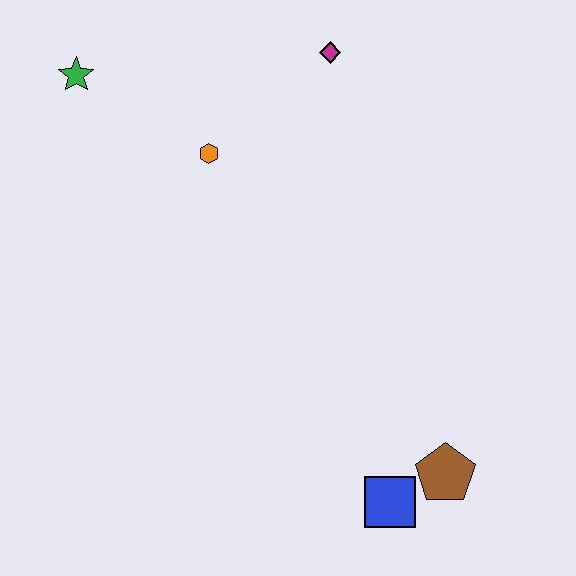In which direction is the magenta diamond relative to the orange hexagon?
The magenta diamond is to the right of the orange hexagon.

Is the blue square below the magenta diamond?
Yes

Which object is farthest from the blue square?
The green star is farthest from the blue square.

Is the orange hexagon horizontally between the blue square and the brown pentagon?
No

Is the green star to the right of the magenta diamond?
No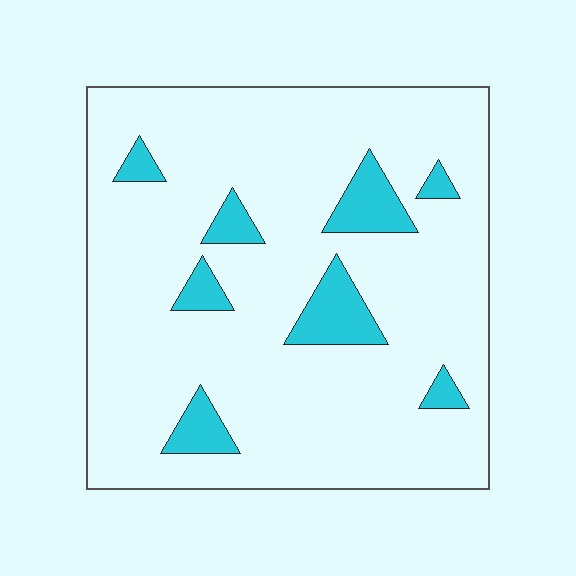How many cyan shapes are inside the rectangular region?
8.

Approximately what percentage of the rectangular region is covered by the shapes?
Approximately 10%.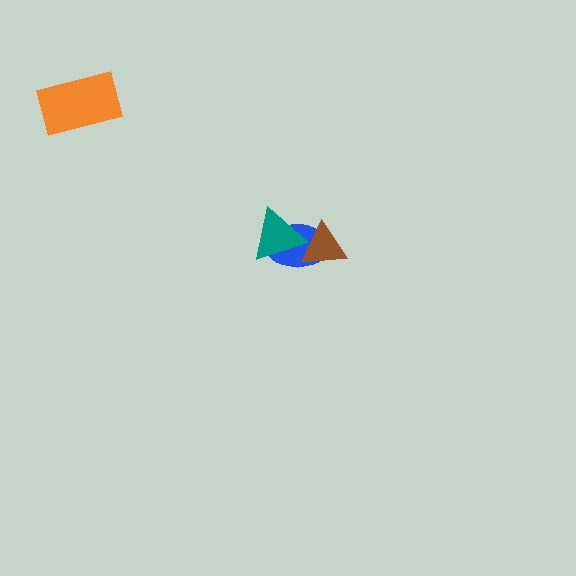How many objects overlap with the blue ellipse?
2 objects overlap with the blue ellipse.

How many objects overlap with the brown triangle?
2 objects overlap with the brown triangle.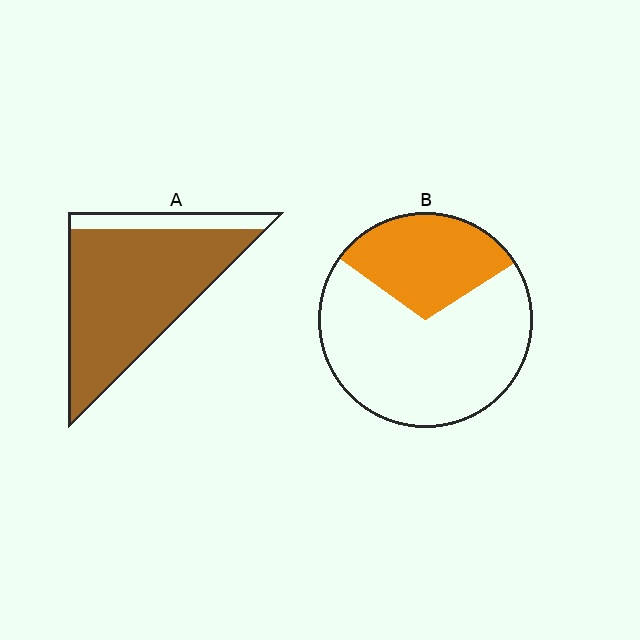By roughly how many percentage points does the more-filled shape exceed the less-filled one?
By roughly 55 percentage points (A over B).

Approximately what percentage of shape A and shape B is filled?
A is approximately 85% and B is approximately 30%.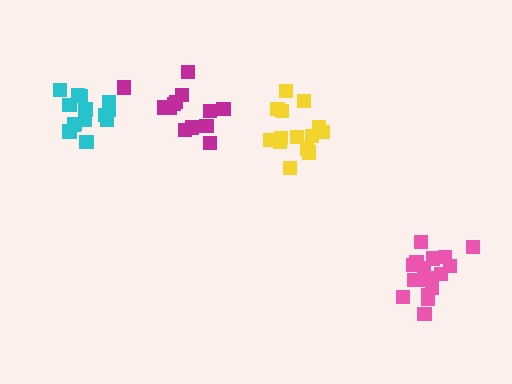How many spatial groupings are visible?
There are 4 spatial groupings.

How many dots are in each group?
Group 1: 13 dots, Group 2: 14 dots, Group 3: 14 dots, Group 4: 18 dots (59 total).